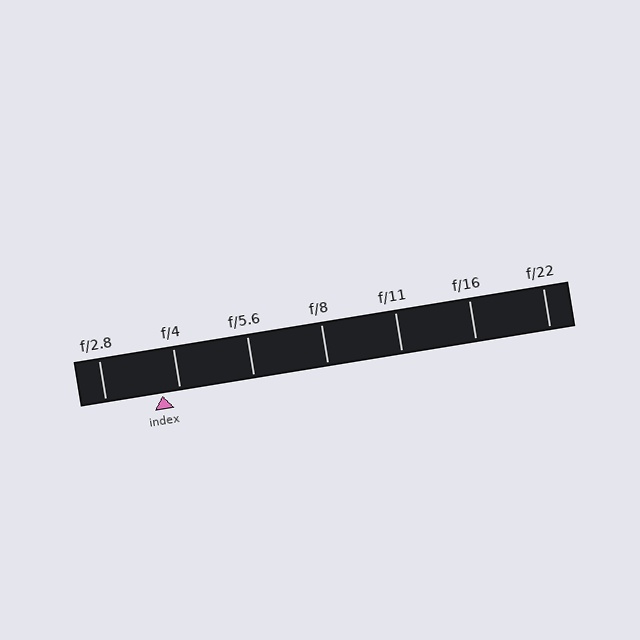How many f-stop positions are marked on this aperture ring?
There are 7 f-stop positions marked.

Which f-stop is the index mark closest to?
The index mark is closest to f/4.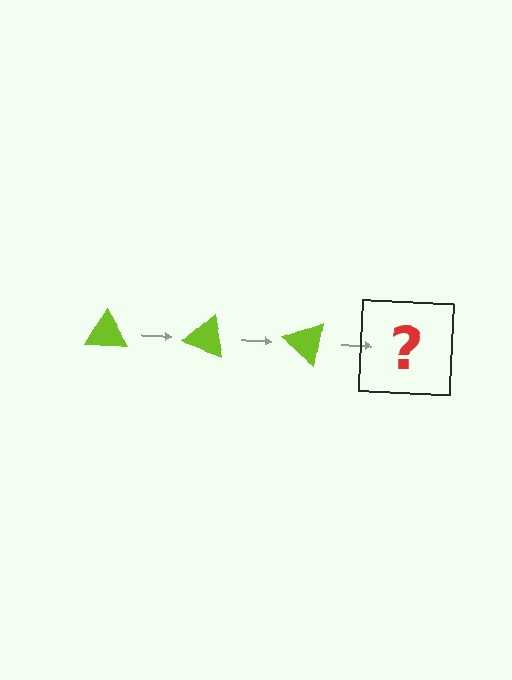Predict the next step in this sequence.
The next step is a lime triangle rotated 60 degrees.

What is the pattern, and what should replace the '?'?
The pattern is that the triangle rotates 20 degrees each step. The '?' should be a lime triangle rotated 60 degrees.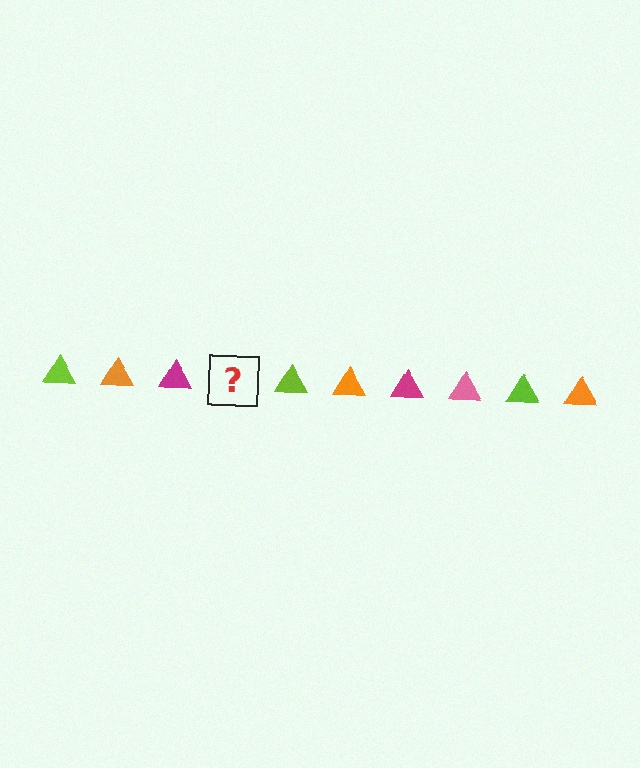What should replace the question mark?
The question mark should be replaced with a pink triangle.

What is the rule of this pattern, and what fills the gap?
The rule is that the pattern cycles through lime, orange, magenta, pink triangles. The gap should be filled with a pink triangle.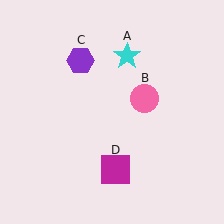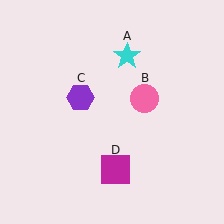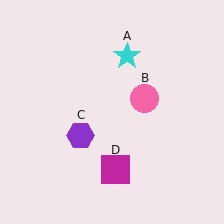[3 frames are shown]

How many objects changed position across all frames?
1 object changed position: purple hexagon (object C).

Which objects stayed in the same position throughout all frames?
Cyan star (object A) and pink circle (object B) and magenta square (object D) remained stationary.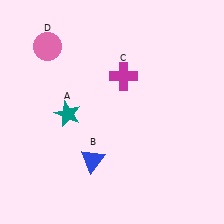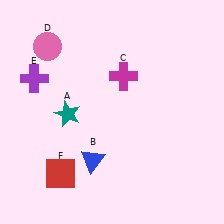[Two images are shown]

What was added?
A purple cross (E), a red square (F) were added in Image 2.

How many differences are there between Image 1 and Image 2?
There are 2 differences between the two images.